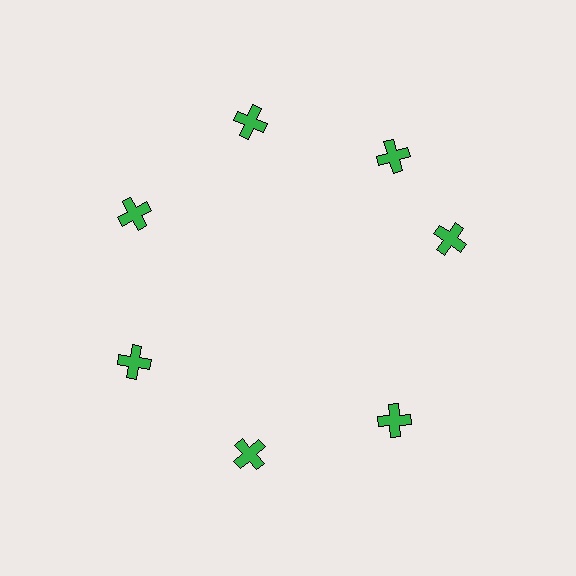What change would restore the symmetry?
The symmetry would be restored by rotating it back into even spacing with its neighbors so that all 7 crosses sit at equal angles and equal distance from the center.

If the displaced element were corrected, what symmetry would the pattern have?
It would have 7-fold rotational symmetry — the pattern would map onto itself every 51 degrees.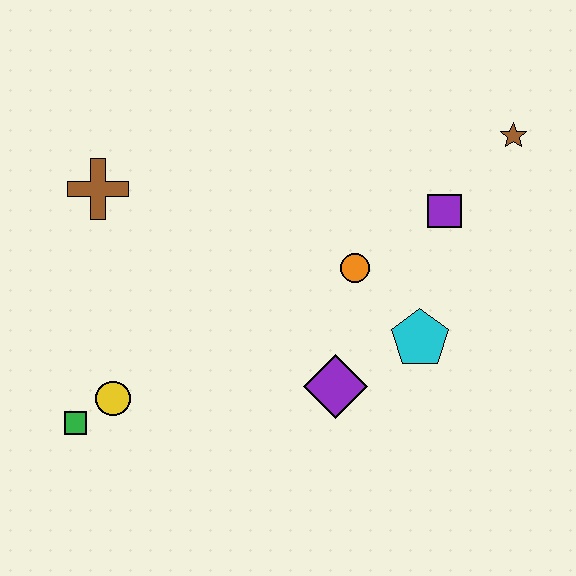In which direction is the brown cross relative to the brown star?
The brown cross is to the left of the brown star.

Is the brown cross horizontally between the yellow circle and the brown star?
No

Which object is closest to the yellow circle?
The green square is closest to the yellow circle.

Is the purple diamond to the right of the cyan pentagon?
No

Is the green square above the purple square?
No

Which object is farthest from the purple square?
The green square is farthest from the purple square.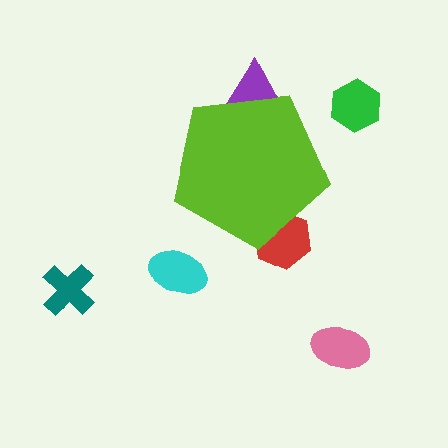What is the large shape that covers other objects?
A lime pentagon.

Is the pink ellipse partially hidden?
No, the pink ellipse is fully visible.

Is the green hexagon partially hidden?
No, the green hexagon is fully visible.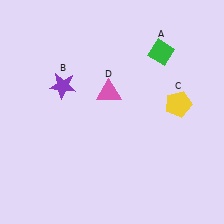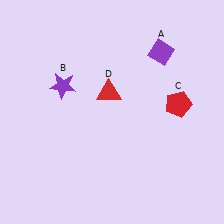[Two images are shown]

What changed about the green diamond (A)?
In Image 1, A is green. In Image 2, it changed to purple.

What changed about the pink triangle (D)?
In Image 1, D is pink. In Image 2, it changed to red.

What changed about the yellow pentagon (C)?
In Image 1, C is yellow. In Image 2, it changed to red.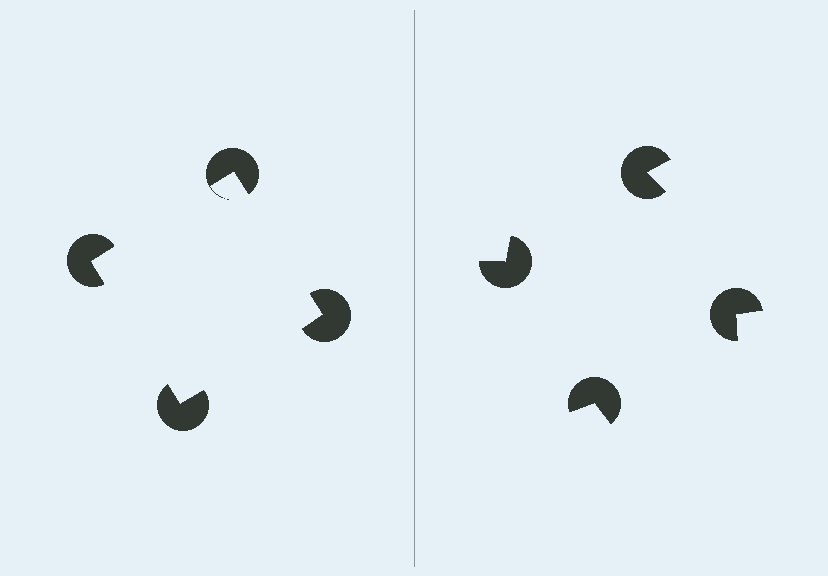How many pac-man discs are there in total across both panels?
8 — 4 on each side.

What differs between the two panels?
The pac-man discs are positioned identically on both sides; only the wedge orientations differ. On the left they align to a square; on the right they are misaligned.